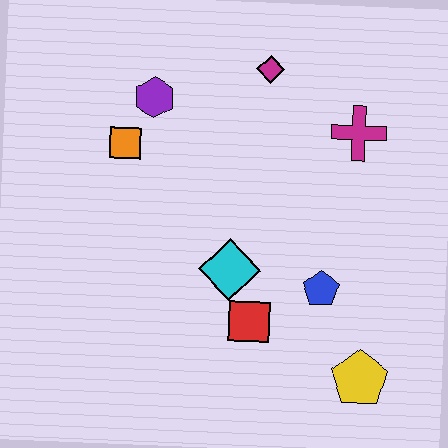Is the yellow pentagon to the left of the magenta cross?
No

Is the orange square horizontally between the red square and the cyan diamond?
No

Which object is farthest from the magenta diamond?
The yellow pentagon is farthest from the magenta diamond.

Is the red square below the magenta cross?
Yes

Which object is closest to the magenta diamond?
The magenta cross is closest to the magenta diamond.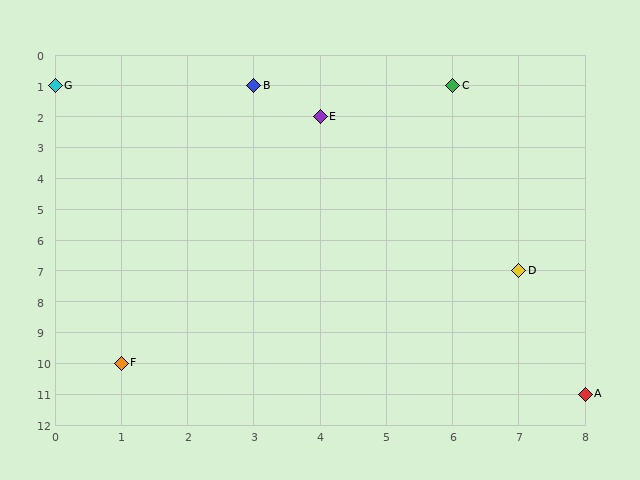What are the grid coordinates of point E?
Point E is at grid coordinates (4, 2).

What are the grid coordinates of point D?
Point D is at grid coordinates (7, 7).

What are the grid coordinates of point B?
Point B is at grid coordinates (3, 1).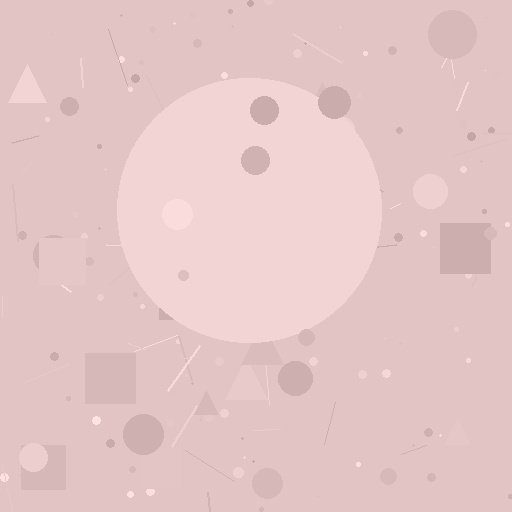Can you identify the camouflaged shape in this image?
The camouflaged shape is a circle.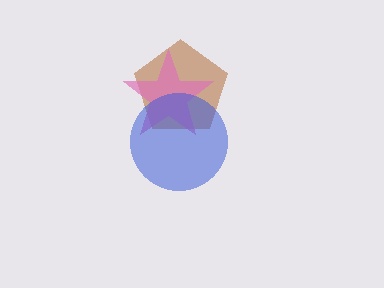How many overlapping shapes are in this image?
There are 3 overlapping shapes in the image.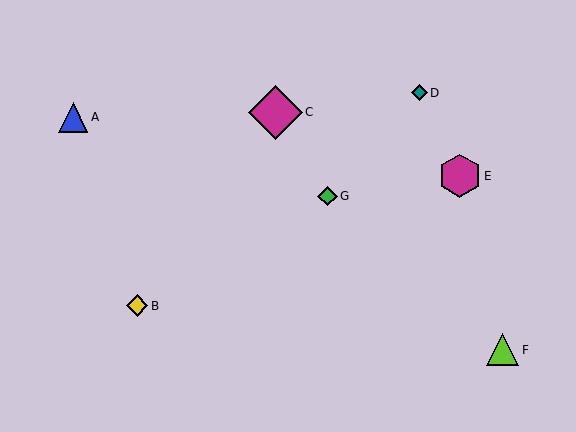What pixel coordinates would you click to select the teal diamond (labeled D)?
Click at (419, 93) to select the teal diamond D.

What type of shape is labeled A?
Shape A is a blue triangle.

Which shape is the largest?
The magenta diamond (labeled C) is the largest.